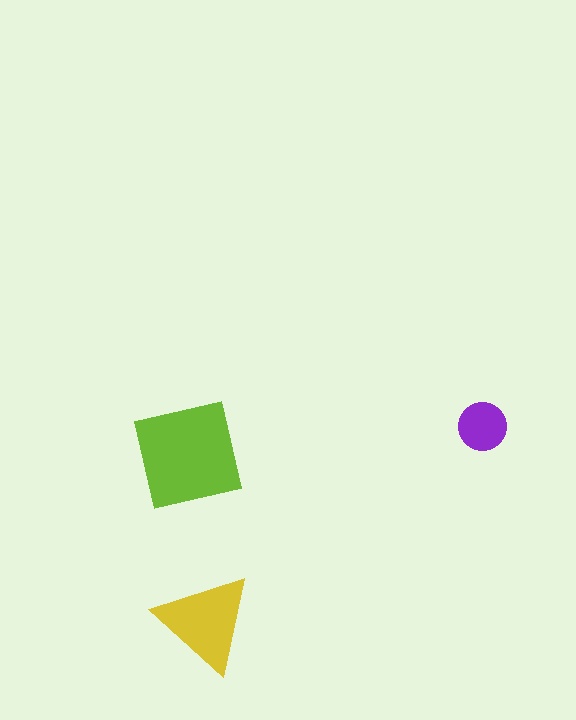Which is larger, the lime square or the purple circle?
The lime square.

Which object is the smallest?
The purple circle.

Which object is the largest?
The lime square.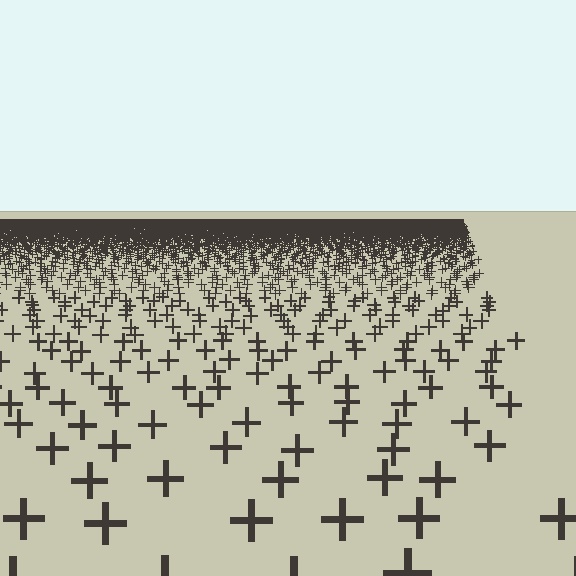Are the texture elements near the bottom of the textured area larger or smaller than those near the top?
Larger. Near the bottom, elements are closer to the viewer and appear at a bigger on-screen size.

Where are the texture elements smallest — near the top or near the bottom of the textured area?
Near the top.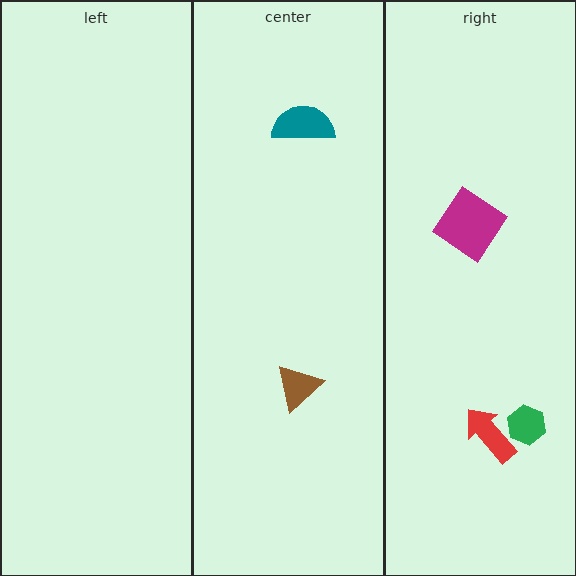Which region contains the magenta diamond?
The right region.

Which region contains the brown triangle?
The center region.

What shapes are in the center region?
The teal semicircle, the brown triangle.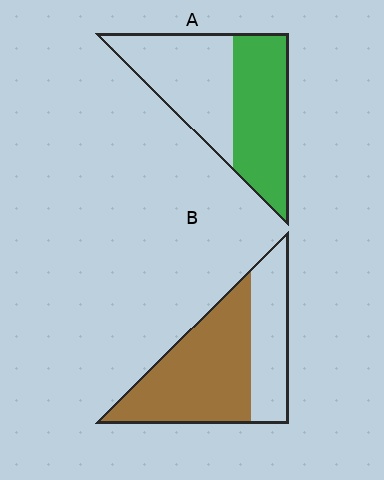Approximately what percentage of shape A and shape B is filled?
A is approximately 50% and B is approximately 65%.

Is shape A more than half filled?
Roughly half.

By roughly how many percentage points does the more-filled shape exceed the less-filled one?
By roughly 15 percentage points (B over A).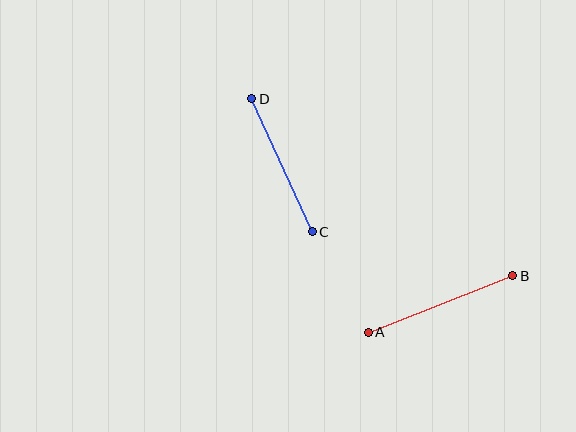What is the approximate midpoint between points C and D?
The midpoint is at approximately (282, 165) pixels.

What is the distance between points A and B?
The distance is approximately 155 pixels.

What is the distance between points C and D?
The distance is approximately 147 pixels.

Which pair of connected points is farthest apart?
Points A and B are farthest apart.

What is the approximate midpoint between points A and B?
The midpoint is at approximately (440, 304) pixels.